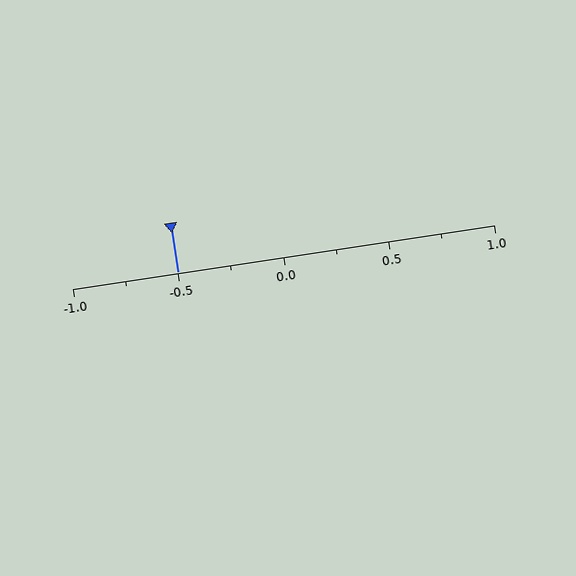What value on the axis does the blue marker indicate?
The marker indicates approximately -0.5.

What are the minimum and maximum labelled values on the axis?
The axis runs from -1.0 to 1.0.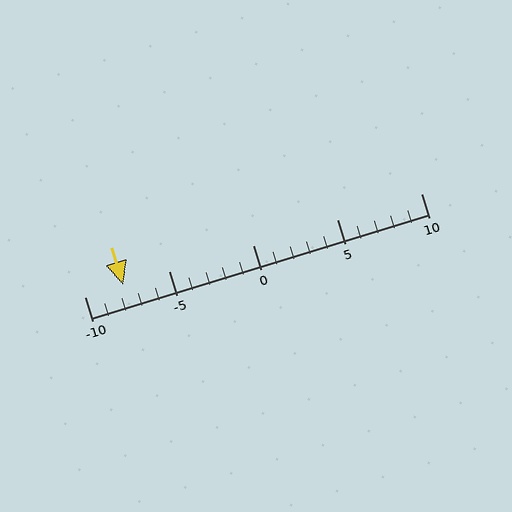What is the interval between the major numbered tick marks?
The major tick marks are spaced 5 units apart.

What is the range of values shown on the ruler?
The ruler shows values from -10 to 10.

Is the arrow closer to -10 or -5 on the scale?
The arrow is closer to -10.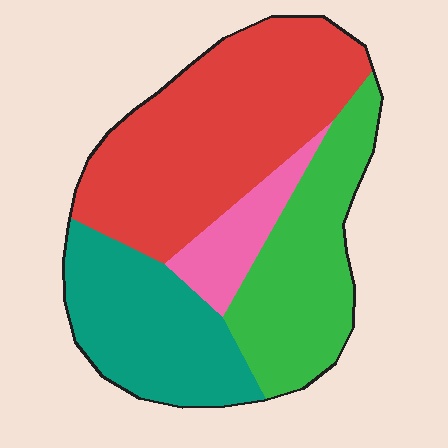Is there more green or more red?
Red.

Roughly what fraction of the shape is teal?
Teal takes up less than a quarter of the shape.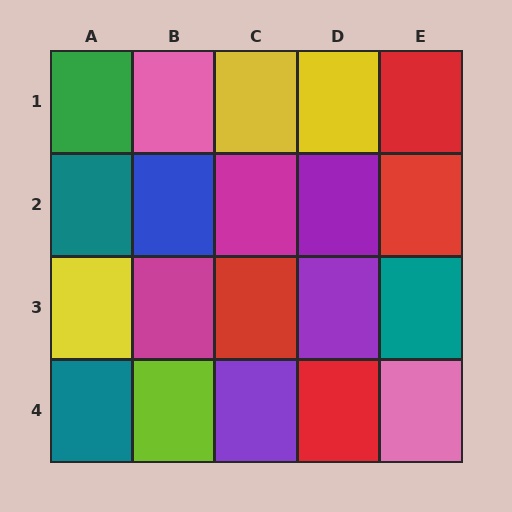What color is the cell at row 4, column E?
Pink.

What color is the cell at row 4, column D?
Red.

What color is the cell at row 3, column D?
Purple.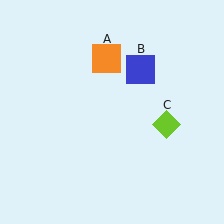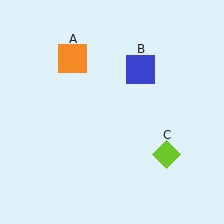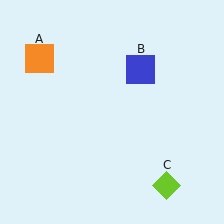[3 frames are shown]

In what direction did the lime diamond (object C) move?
The lime diamond (object C) moved down.